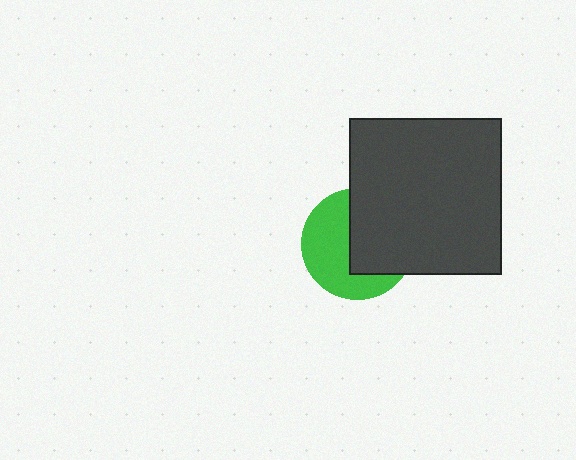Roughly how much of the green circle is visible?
About half of it is visible (roughly 51%).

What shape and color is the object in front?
The object in front is a dark gray rectangle.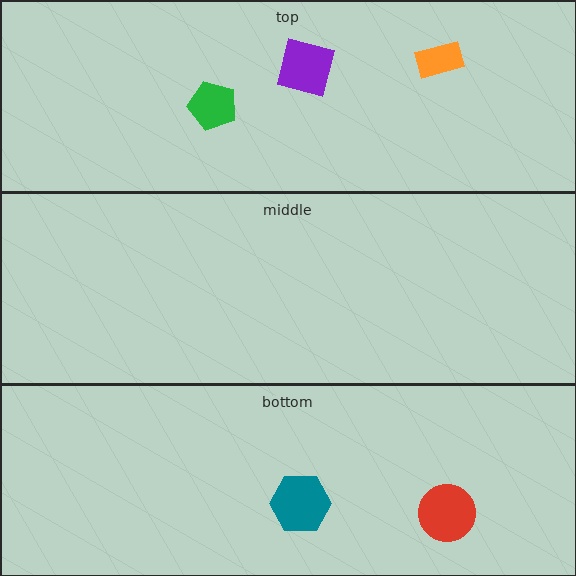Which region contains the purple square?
The top region.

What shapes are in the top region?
The orange rectangle, the green pentagon, the purple square.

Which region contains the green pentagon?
The top region.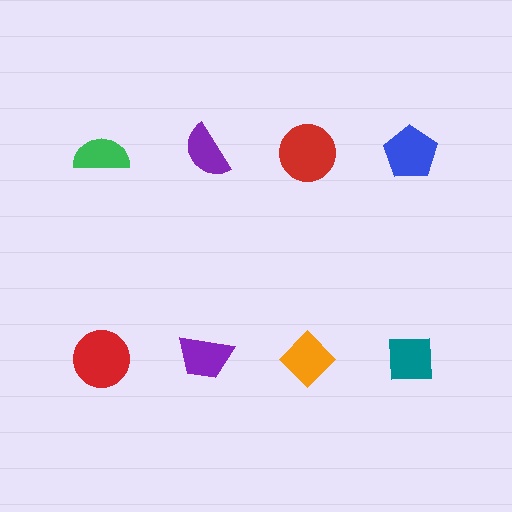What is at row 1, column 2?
A purple semicircle.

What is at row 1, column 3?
A red circle.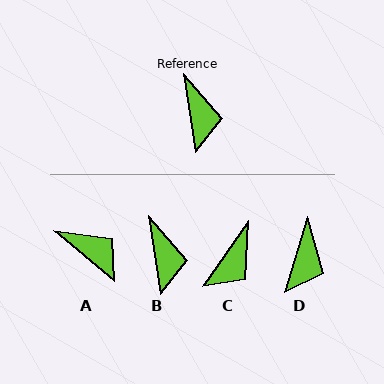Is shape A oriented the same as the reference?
No, it is off by about 42 degrees.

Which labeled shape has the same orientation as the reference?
B.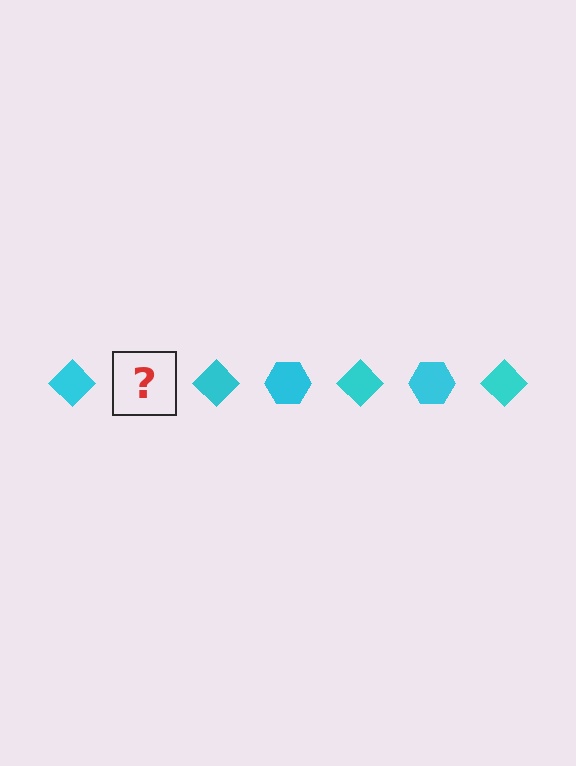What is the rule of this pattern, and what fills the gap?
The rule is that the pattern cycles through diamond, hexagon shapes in cyan. The gap should be filled with a cyan hexagon.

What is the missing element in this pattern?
The missing element is a cyan hexagon.